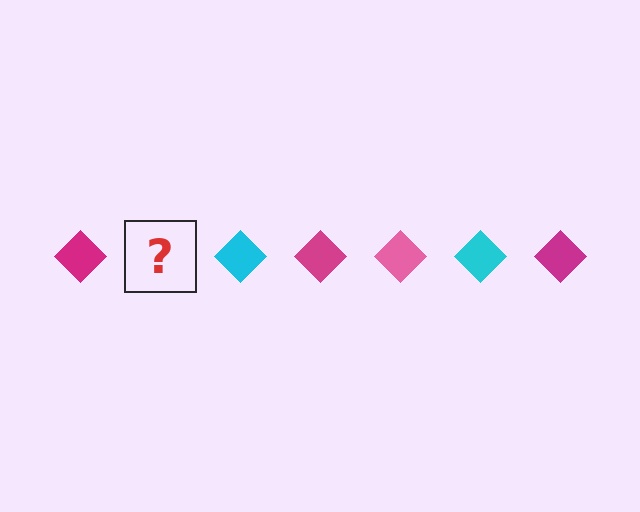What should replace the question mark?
The question mark should be replaced with a pink diamond.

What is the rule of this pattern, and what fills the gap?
The rule is that the pattern cycles through magenta, pink, cyan diamonds. The gap should be filled with a pink diamond.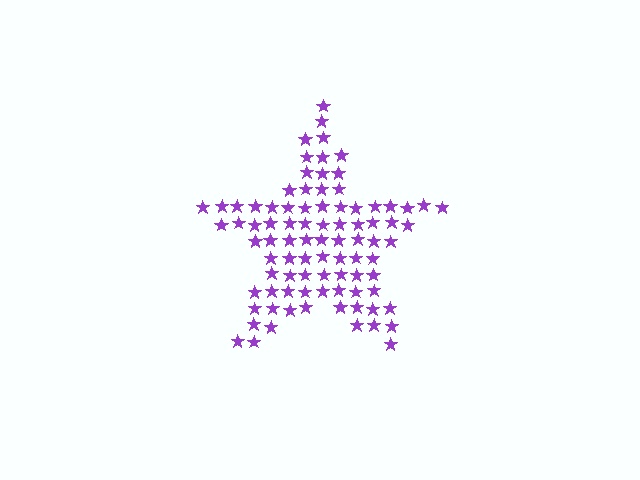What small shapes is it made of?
It is made of small stars.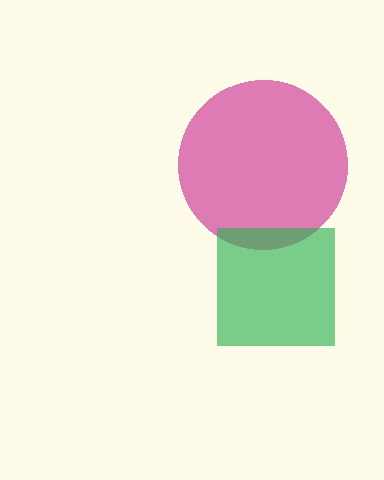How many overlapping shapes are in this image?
There are 2 overlapping shapes in the image.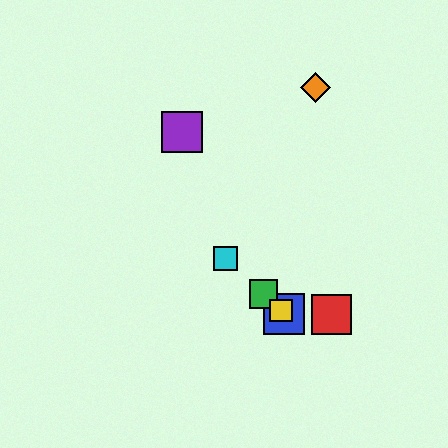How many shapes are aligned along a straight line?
4 shapes (the blue square, the green square, the yellow square, the cyan square) are aligned along a straight line.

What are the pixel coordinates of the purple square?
The purple square is at (182, 132).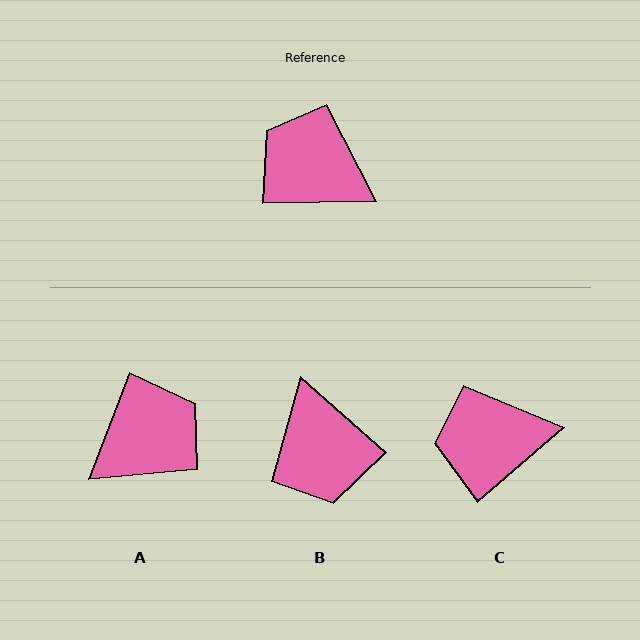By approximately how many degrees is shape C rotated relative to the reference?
Approximately 40 degrees counter-clockwise.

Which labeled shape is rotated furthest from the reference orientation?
B, about 137 degrees away.